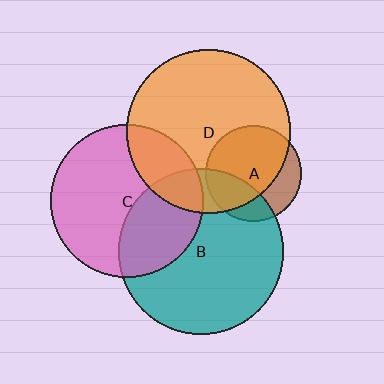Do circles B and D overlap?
Yes.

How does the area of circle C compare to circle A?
Approximately 2.6 times.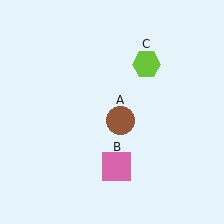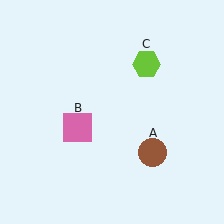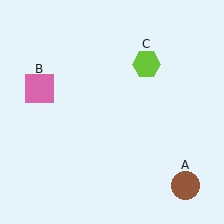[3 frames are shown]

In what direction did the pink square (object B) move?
The pink square (object B) moved up and to the left.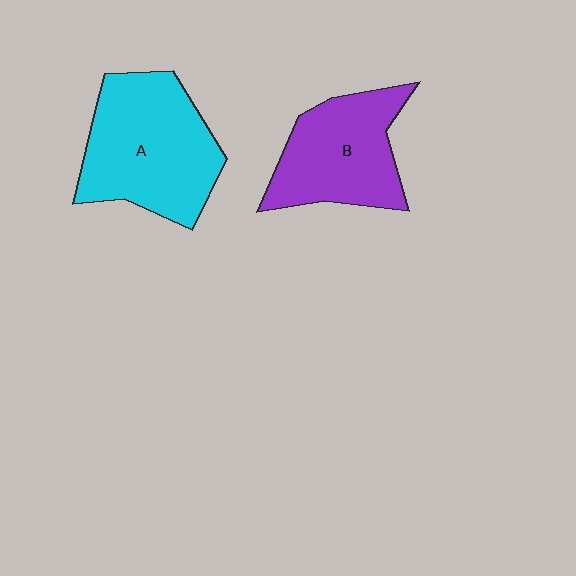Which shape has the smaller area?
Shape B (purple).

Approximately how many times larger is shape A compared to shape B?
Approximately 1.3 times.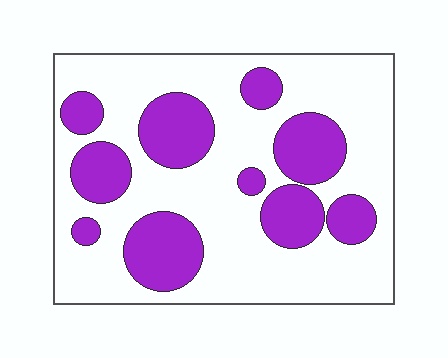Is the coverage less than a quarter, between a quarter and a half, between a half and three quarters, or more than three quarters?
Between a quarter and a half.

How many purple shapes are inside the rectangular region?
10.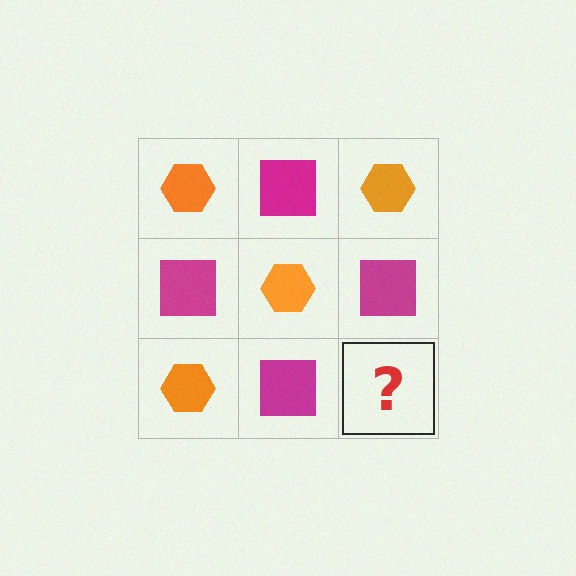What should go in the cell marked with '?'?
The missing cell should contain an orange hexagon.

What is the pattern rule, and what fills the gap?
The rule is that it alternates orange hexagon and magenta square in a checkerboard pattern. The gap should be filled with an orange hexagon.